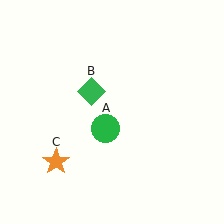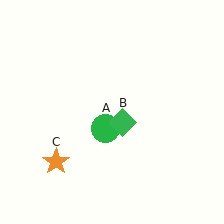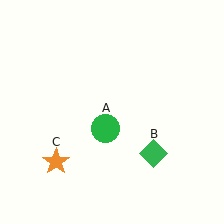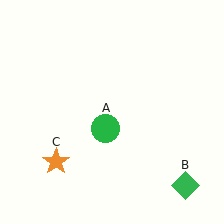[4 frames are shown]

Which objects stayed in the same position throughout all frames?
Green circle (object A) and orange star (object C) remained stationary.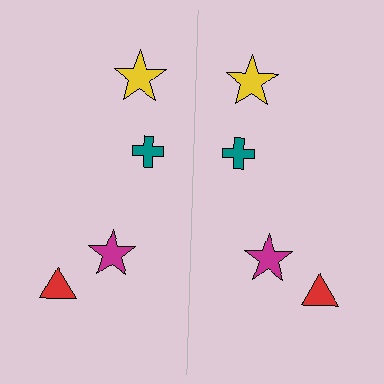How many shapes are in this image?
There are 8 shapes in this image.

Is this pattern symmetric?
Yes, this pattern has bilateral (reflection) symmetry.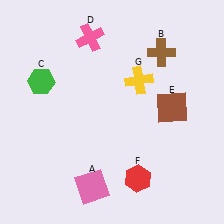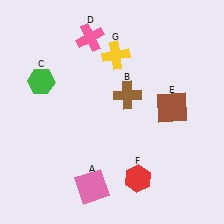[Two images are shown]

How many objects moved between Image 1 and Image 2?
2 objects moved between the two images.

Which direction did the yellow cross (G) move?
The yellow cross (G) moved up.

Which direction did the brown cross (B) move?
The brown cross (B) moved down.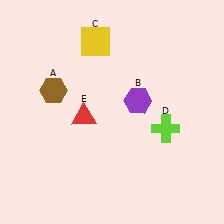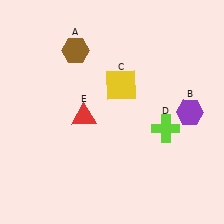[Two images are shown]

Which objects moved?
The objects that moved are: the brown hexagon (A), the purple hexagon (B), the yellow square (C).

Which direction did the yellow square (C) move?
The yellow square (C) moved down.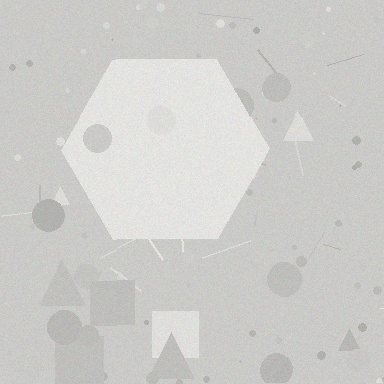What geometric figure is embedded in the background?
A hexagon is embedded in the background.